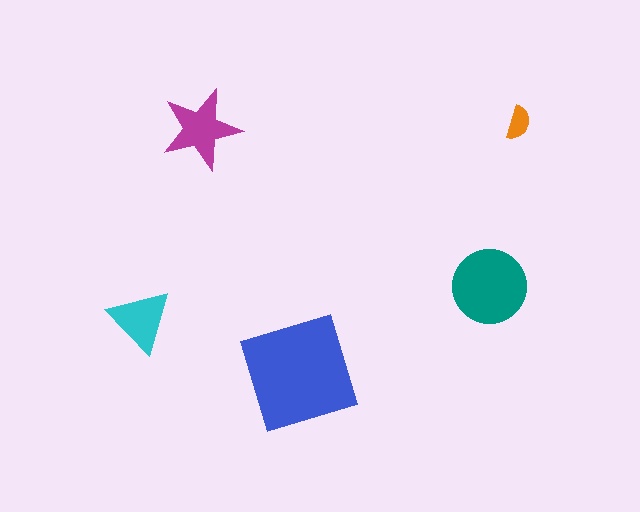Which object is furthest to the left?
The cyan triangle is leftmost.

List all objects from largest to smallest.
The blue square, the teal circle, the magenta star, the cyan triangle, the orange semicircle.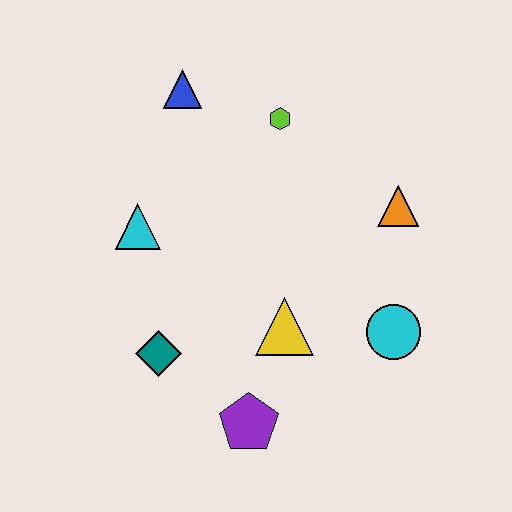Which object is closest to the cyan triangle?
The teal diamond is closest to the cyan triangle.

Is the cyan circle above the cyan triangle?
No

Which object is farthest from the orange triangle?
The teal diamond is farthest from the orange triangle.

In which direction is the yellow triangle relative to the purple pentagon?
The yellow triangle is above the purple pentagon.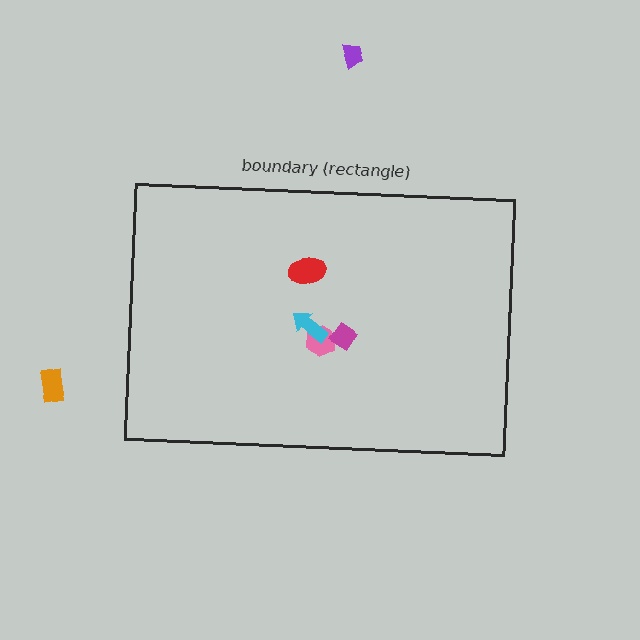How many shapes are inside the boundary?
4 inside, 2 outside.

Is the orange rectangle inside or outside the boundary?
Outside.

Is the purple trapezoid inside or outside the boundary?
Outside.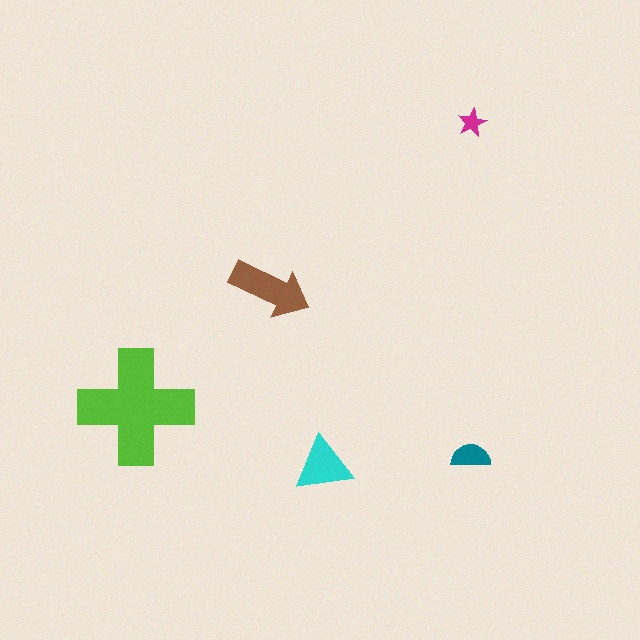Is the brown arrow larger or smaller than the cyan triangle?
Larger.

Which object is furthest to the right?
The magenta star is rightmost.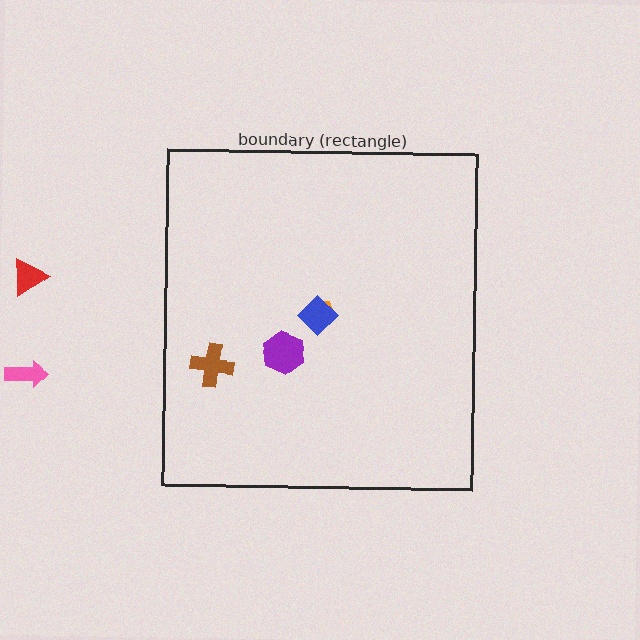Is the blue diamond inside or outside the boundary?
Inside.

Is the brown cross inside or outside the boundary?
Inside.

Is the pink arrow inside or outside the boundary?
Outside.